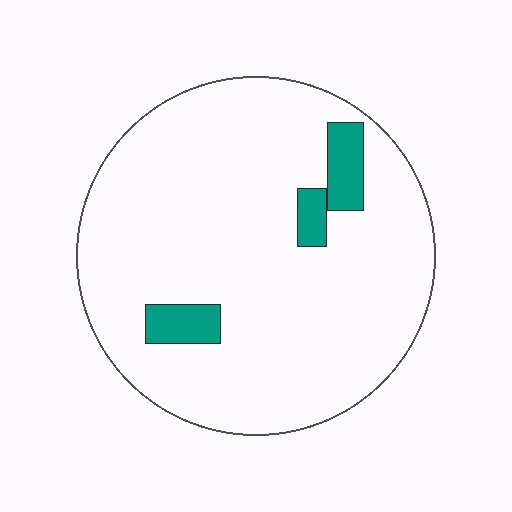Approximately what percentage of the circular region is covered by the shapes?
Approximately 10%.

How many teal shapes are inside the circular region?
3.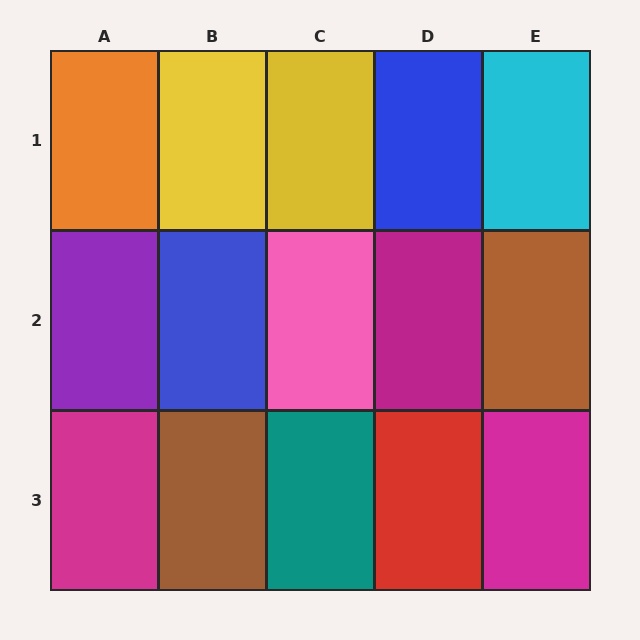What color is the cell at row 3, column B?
Brown.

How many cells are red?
1 cell is red.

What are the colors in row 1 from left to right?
Orange, yellow, yellow, blue, cyan.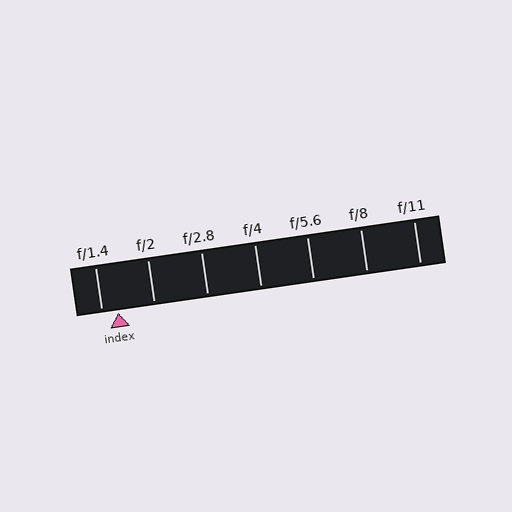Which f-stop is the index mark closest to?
The index mark is closest to f/1.4.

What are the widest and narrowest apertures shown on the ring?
The widest aperture shown is f/1.4 and the narrowest is f/11.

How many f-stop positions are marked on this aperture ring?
There are 7 f-stop positions marked.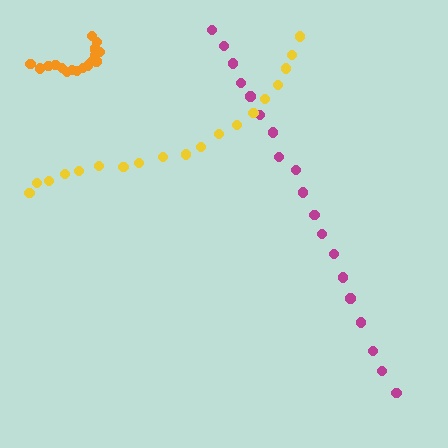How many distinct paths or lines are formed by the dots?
There are 3 distinct paths.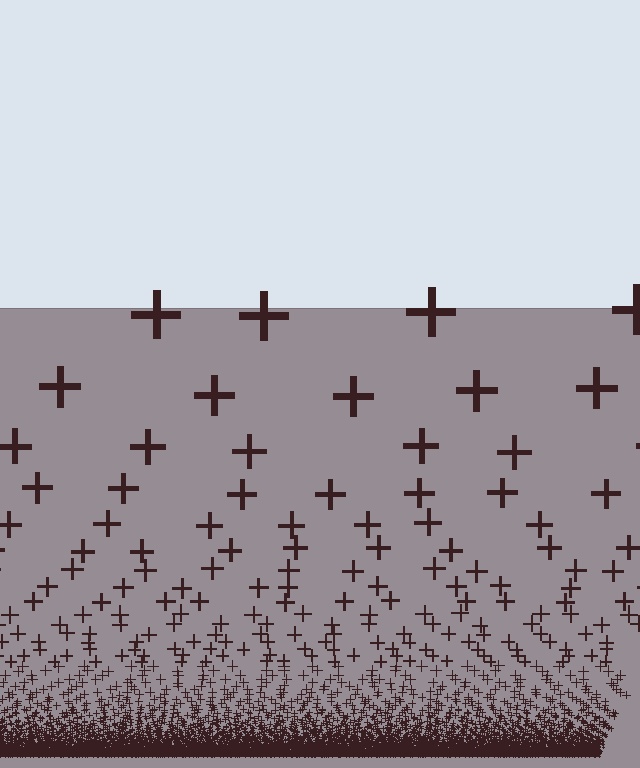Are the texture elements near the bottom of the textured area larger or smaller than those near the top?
Smaller. The gradient is inverted — elements near the bottom are smaller and denser.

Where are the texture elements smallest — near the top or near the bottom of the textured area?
Near the bottom.